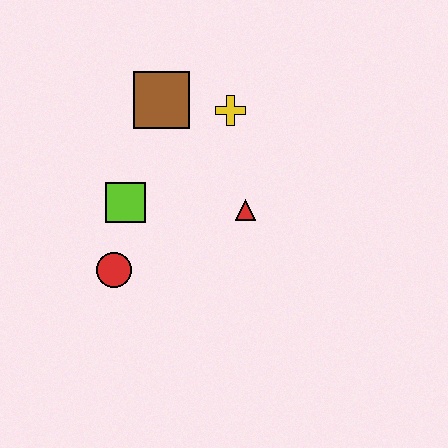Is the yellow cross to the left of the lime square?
No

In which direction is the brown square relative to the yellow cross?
The brown square is to the left of the yellow cross.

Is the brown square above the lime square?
Yes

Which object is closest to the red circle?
The lime square is closest to the red circle.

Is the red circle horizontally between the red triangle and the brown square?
No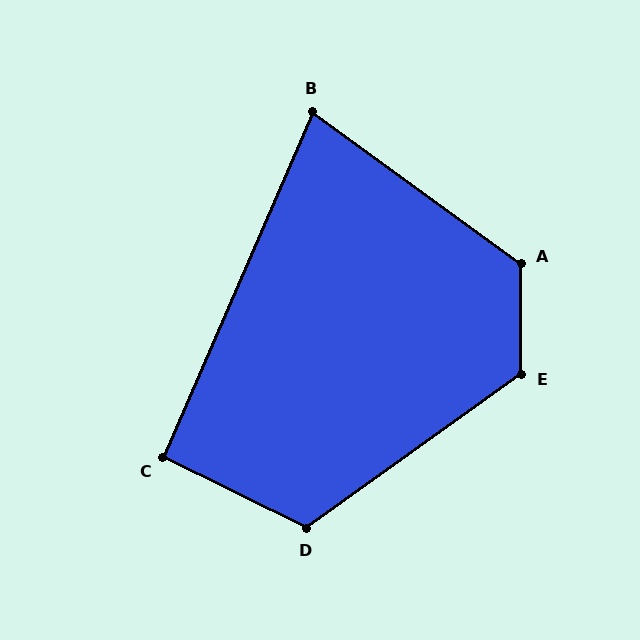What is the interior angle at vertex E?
Approximately 125 degrees (obtuse).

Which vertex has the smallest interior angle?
B, at approximately 77 degrees.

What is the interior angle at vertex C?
Approximately 93 degrees (approximately right).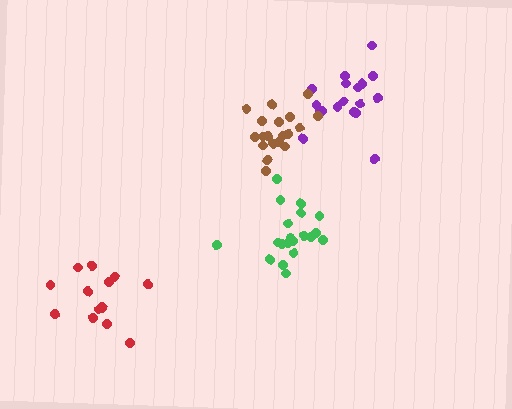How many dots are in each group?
Group 1: 14 dots, Group 2: 18 dots, Group 3: 19 dots, Group 4: 20 dots (71 total).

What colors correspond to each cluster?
The clusters are colored: red, purple, brown, green.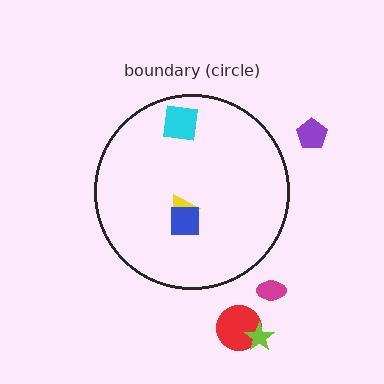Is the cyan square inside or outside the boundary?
Inside.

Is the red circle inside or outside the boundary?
Outside.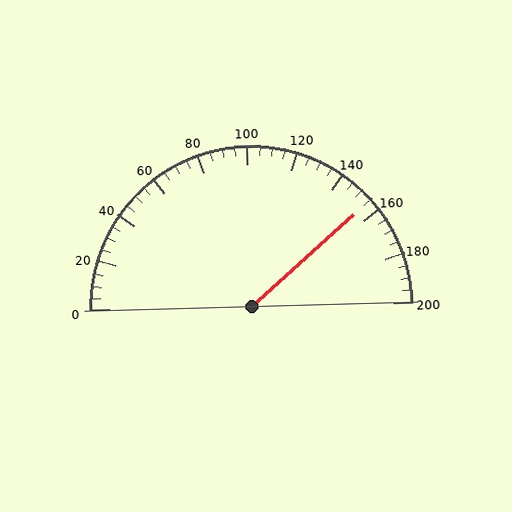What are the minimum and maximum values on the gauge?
The gauge ranges from 0 to 200.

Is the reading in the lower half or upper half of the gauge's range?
The reading is in the upper half of the range (0 to 200).